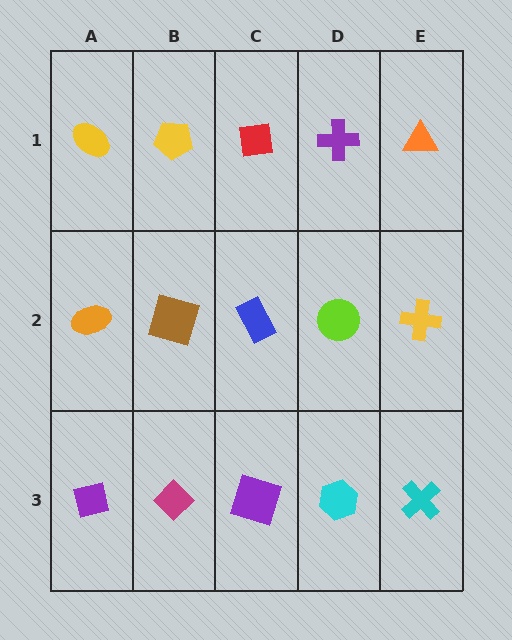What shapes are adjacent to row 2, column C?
A red square (row 1, column C), a purple square (row 3, column C), a brown square (row 2, column B), a lime circle (row 2, column D).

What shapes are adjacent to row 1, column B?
A brown square (row 2, column B), a yellow ellipse (row 1, column A), a red square (row 1, column C).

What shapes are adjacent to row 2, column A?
A yellow ellipse (row 1, column A), a purple square (row 3, column A), a brown square (row 2, column B).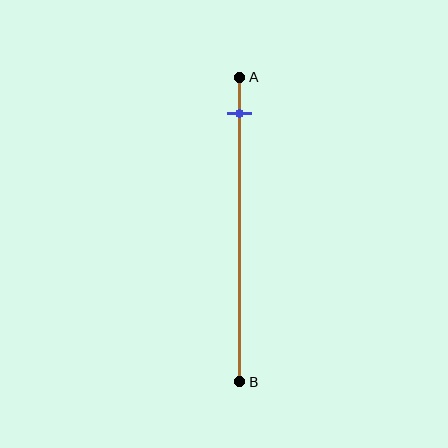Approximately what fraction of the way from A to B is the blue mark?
The blue mark is approximately 10% of the way from A to B.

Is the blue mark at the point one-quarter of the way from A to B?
No, the mark is at about 10% from A, not at the 25% one-quarter point.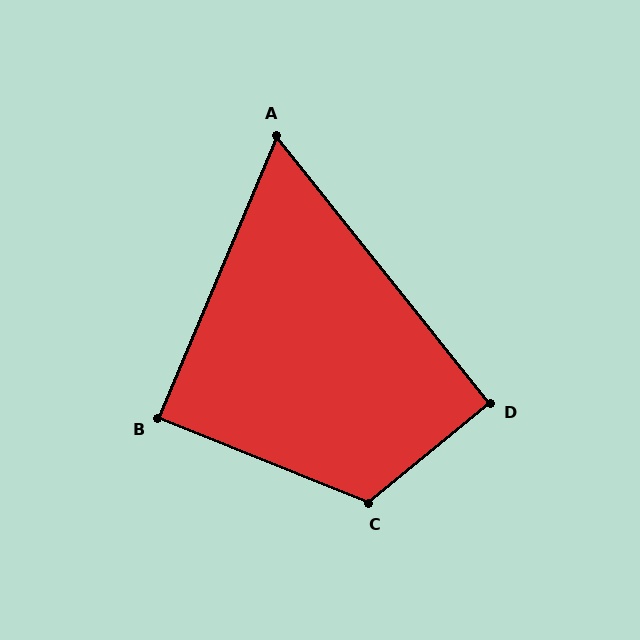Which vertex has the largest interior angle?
C, at approximately 119 degrees.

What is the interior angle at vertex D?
Approximately 91 degrees (approximately right).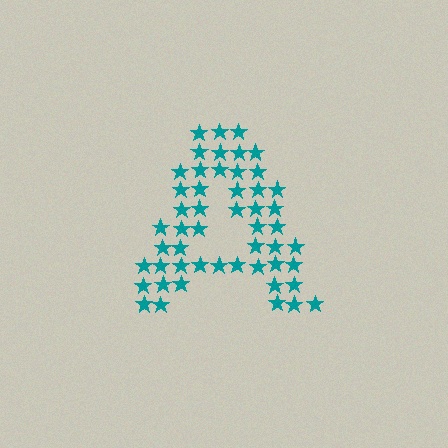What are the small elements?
The small elements are stars.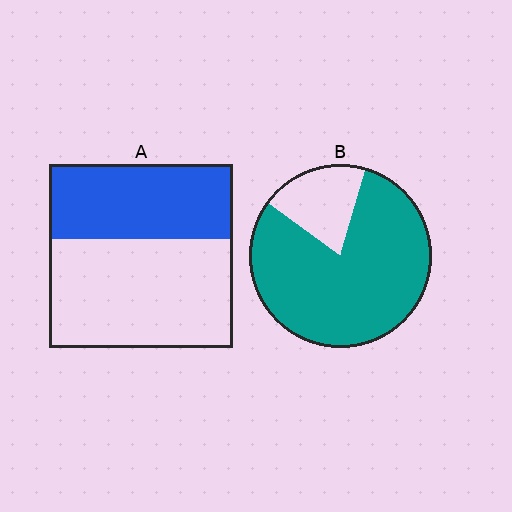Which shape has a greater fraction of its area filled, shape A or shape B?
Shape B.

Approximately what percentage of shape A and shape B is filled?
A is approximately 40% and B is approximately 80%.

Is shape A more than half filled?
No.